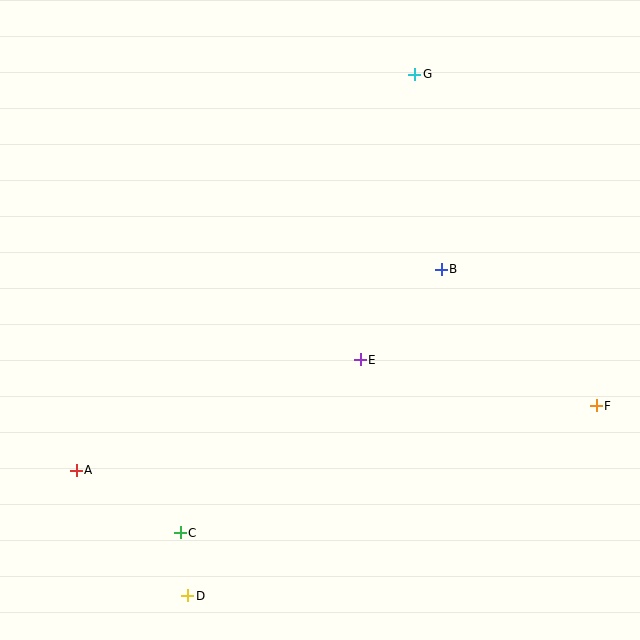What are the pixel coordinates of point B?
Point B is at (441, 269).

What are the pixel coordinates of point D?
Point D is at (188, 596).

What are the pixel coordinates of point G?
Point G is at (415, 74).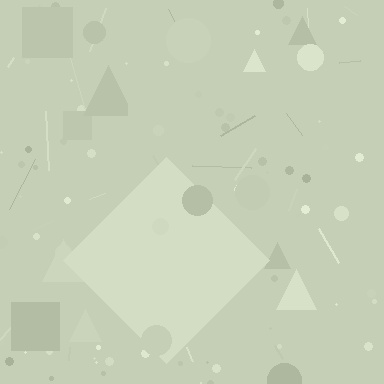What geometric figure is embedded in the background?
A diamond is embedded in the background.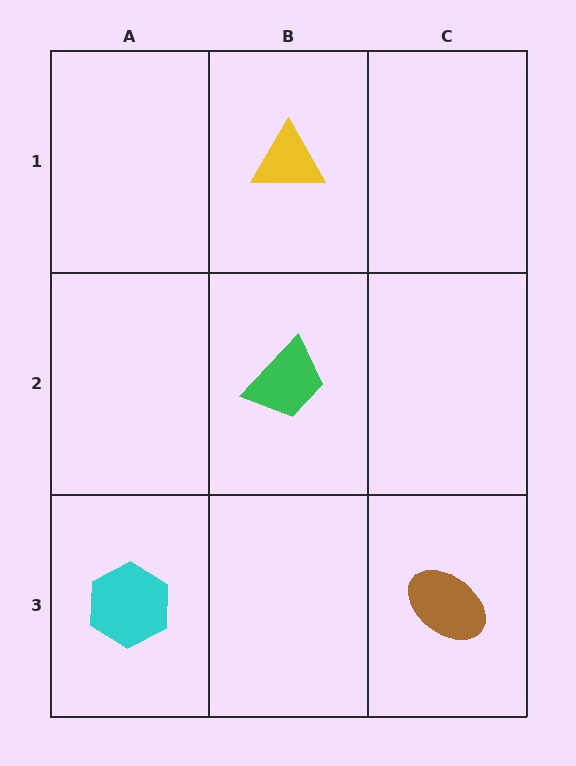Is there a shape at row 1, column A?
No, that cell is empty.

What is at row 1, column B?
A yellow triangle.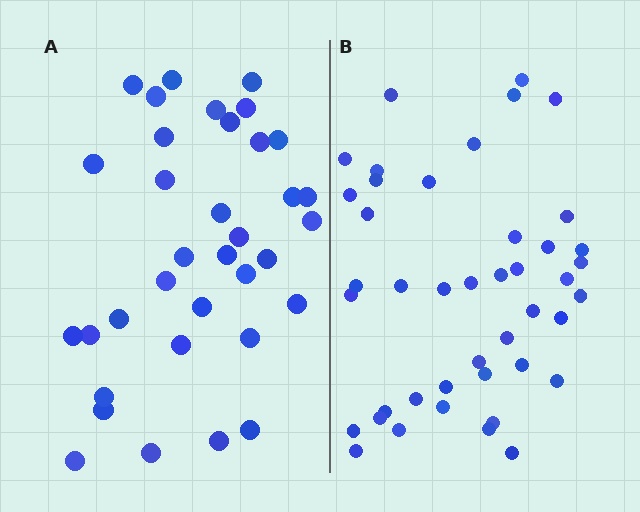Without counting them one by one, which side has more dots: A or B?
Region B (the right region) has more dots.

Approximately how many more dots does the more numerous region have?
Region B has roughly 8 or so more dots than region A.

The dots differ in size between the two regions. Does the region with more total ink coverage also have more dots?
No. Region A has more total ink coverage because its dots are larger, but region B actually contains more individual dots. Total area can be misleading — the number of items is what matters here.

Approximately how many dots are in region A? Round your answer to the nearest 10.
About 40 dots. (The exact count is 35, which rounds to 40.)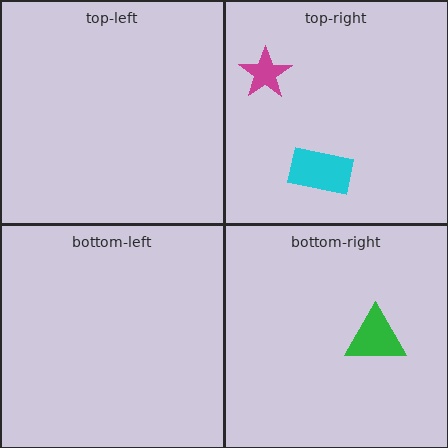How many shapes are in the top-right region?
2.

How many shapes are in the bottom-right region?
1.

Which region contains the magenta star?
The top-right region.